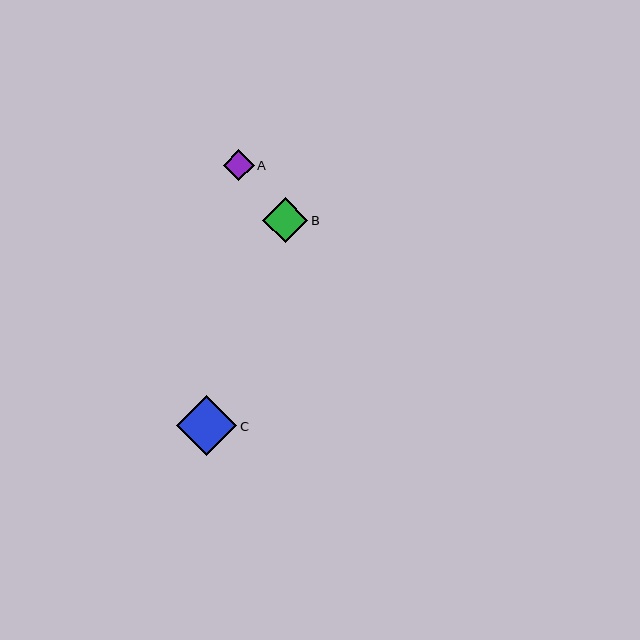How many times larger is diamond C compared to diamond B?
Diamond C is approximately 1.3 times the size of diamond B.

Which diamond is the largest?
Diamond C is the largest with a size of approximately 60 pixels.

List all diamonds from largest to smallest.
From largest to smallest: C, B, A.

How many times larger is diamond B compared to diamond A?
Diamond B is approximately 1.5 times the size of diamond A.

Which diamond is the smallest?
Diamond A is the smallest with a size of approximately 31 pixels.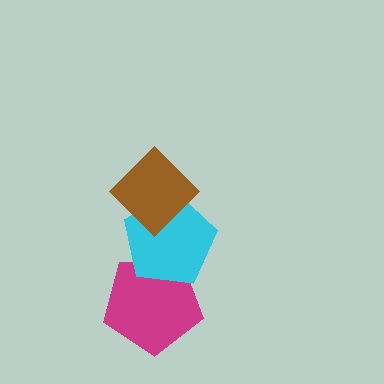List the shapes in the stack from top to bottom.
From top to bottom: the brown diamond, the cyan pentagon, the magenta pentagon.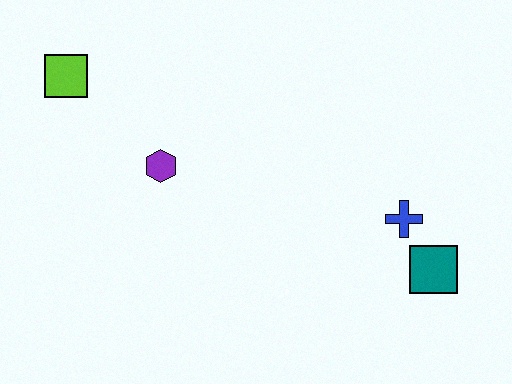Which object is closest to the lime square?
The purple hexagon is closest to the lime square.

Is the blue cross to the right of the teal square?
No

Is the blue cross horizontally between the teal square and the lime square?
Yes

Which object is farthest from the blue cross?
The lime square is farthest from the blue cross.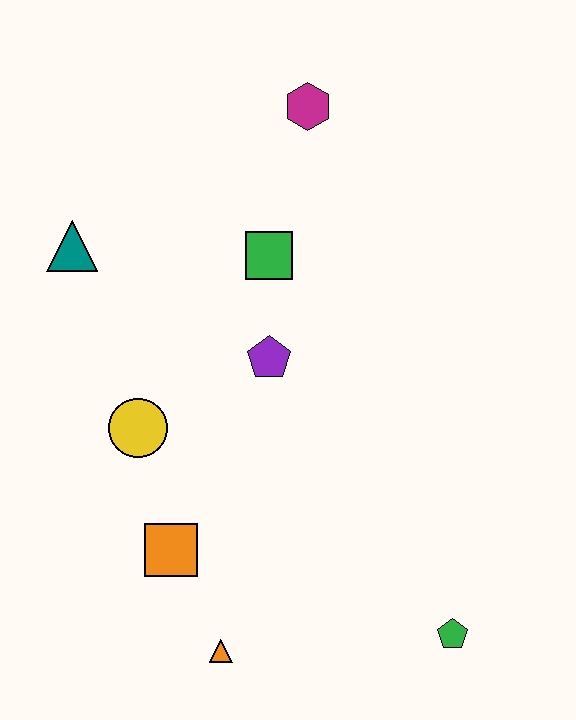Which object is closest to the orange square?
The orange triangle is closest to the orange square.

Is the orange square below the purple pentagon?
Yes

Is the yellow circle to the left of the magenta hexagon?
Yes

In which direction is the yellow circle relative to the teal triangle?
The yellow circle is below the teal triangle.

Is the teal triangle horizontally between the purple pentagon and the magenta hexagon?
No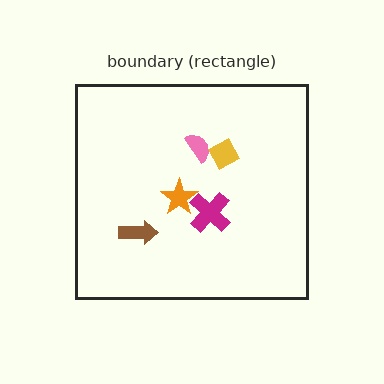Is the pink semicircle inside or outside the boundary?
Inside.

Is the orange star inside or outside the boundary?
Inside.